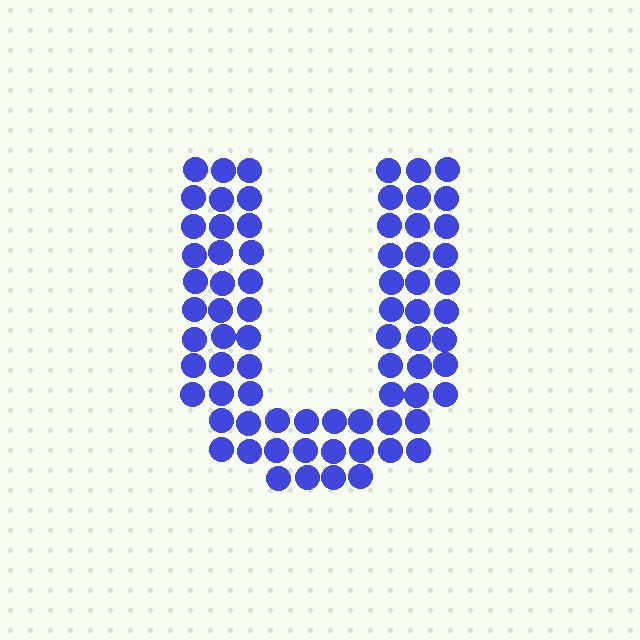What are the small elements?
The small elements are circles.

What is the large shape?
The large shape is the letter U.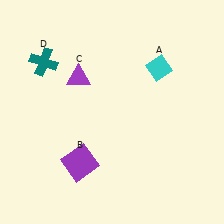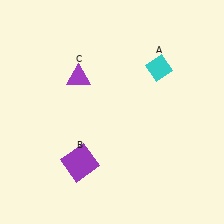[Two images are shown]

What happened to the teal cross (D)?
The teal cross (D) was removed in Image 2. It was in the top-left area of Image 1.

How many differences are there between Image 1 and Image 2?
There is 1 difference between the two images.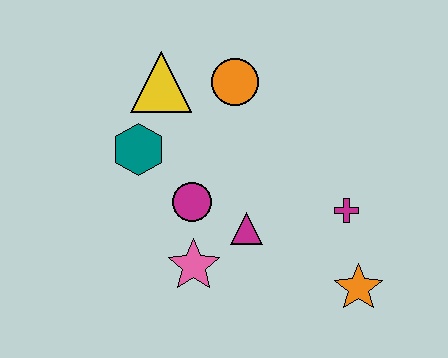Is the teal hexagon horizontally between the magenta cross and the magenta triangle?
No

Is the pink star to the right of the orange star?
No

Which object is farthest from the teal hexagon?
The orange star is farthest from the teal hexagon.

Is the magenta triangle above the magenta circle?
No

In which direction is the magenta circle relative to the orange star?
The magenta circle is to the left of the orange star.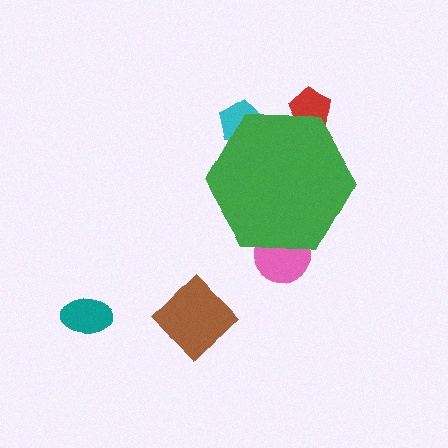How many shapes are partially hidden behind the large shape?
3 shapes are partially hidden.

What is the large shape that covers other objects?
A green hexagon.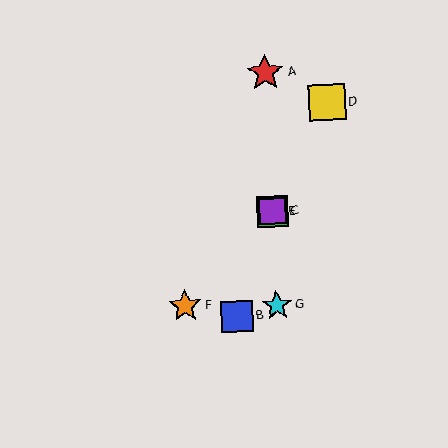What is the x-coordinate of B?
Object B is at x≈237.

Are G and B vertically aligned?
No, G is at x≈277 and B is at x≈237.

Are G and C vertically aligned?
Yes, both are at x≈277.